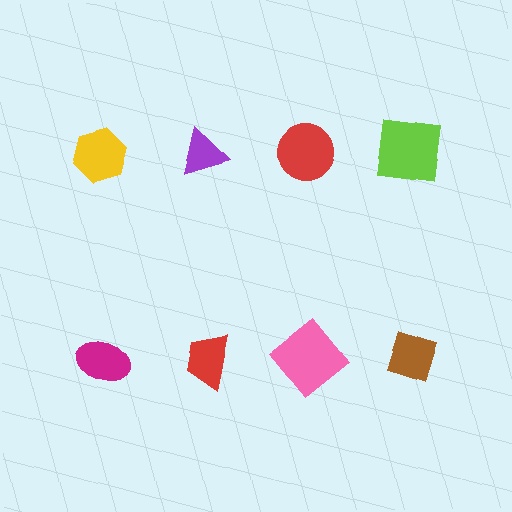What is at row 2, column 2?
A red trapezoid.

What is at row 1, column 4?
A lime square.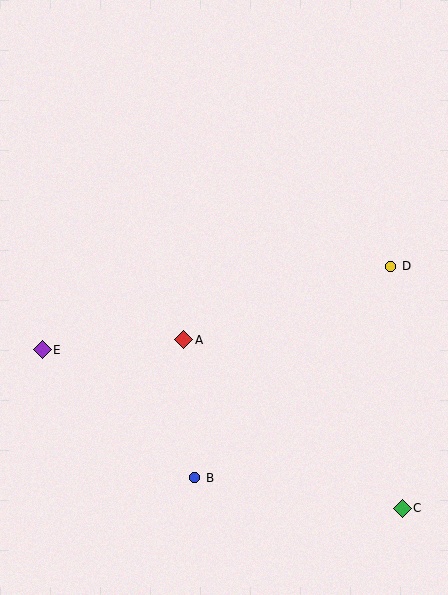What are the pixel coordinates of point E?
Point E is at (42, 350).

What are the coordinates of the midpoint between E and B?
The midpoint between E and B is at (119, 414).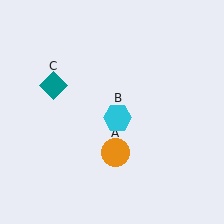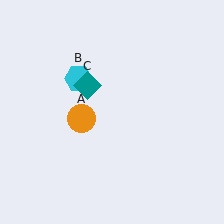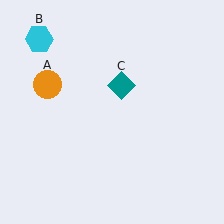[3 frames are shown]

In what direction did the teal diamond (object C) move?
The teal diamond (object C) moved right.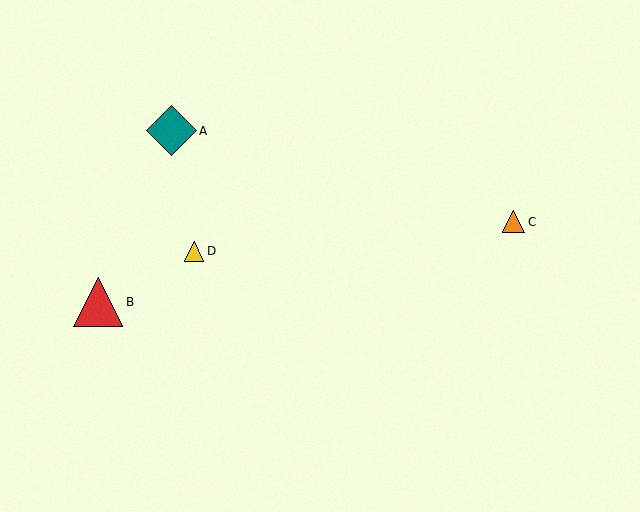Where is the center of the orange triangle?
The center of the orange triangle is at (514, 222).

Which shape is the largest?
The teal diamond (labeled A) is the largest.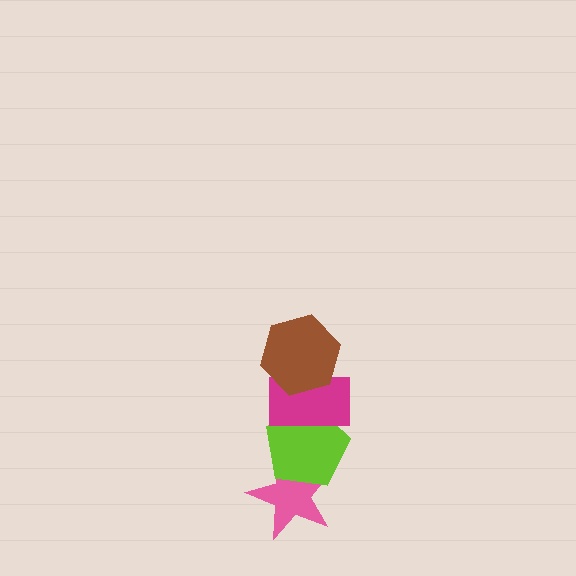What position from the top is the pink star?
The pink star is 4th from the top.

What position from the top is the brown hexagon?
The brown hexagon is 1st from the top.